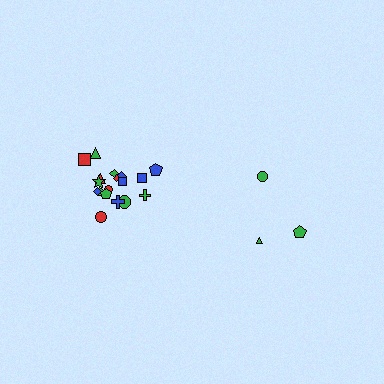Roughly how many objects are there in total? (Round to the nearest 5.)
Roughly 20 objects in total.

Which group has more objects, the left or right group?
The left group.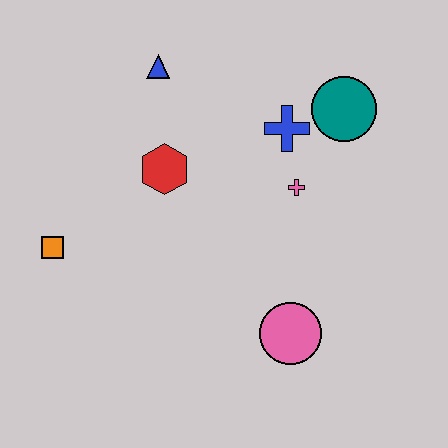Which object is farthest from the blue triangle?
The pink circle is farthest from the blue triangle.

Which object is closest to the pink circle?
The pink cross is closest to the pink circle.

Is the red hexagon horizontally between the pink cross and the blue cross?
No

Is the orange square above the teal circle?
No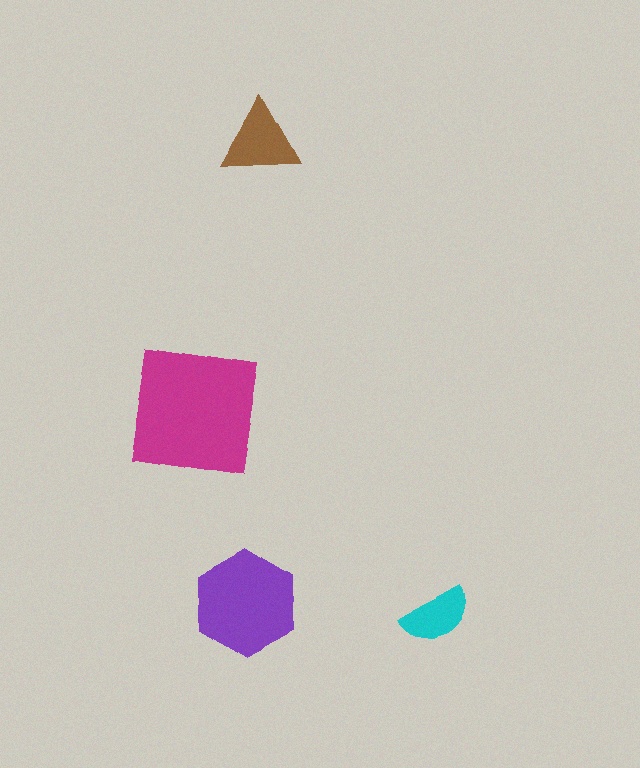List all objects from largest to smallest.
The magenta square, the purple hexagon, the brown triangle, the cyan semicircle.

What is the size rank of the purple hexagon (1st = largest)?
2nd.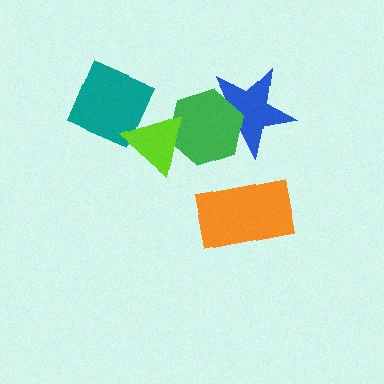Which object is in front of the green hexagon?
The lime triangle is in front of the green hexagon.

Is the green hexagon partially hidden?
Yes, it is partially covered by another shape.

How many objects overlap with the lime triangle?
2 objects overlap with the lime triangle.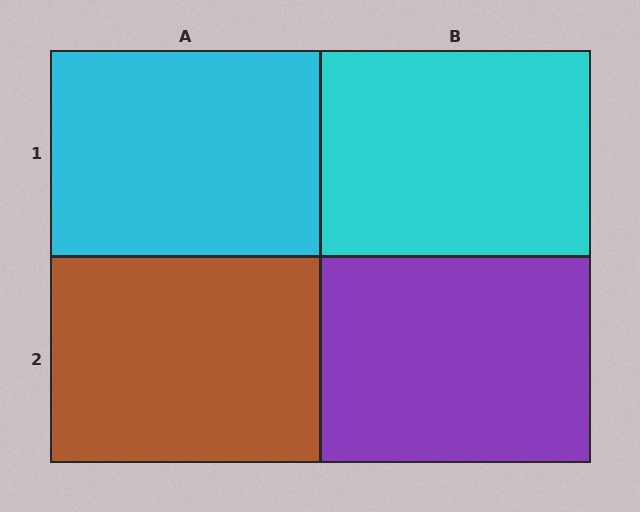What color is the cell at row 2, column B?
Purple.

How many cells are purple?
1 cell is purple.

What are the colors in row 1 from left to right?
Cyan, cyan.